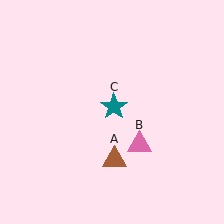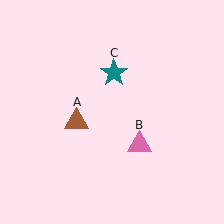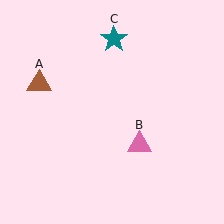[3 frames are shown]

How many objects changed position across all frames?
2 objects changed position: brown triangle (object A), teal star (object C).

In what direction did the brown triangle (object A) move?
The brown triangle (object A) moved up and to the left.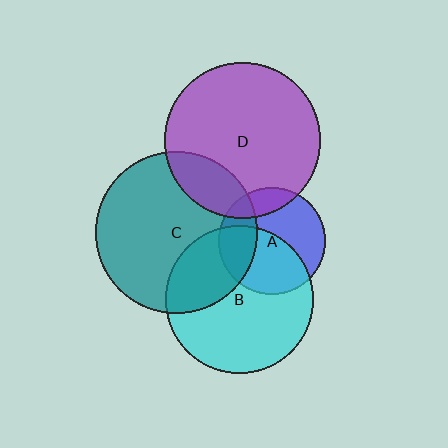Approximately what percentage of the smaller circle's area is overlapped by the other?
Approximately 30%.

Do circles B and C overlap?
Yes.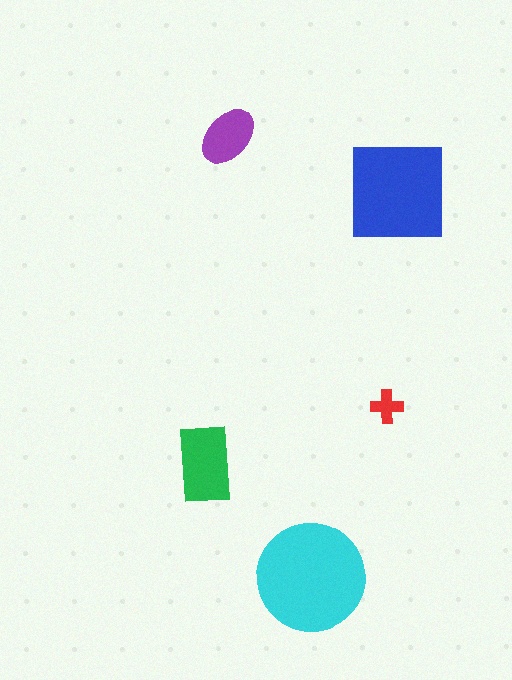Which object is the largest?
The cyan circle.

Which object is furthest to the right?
The blue square is rightmost.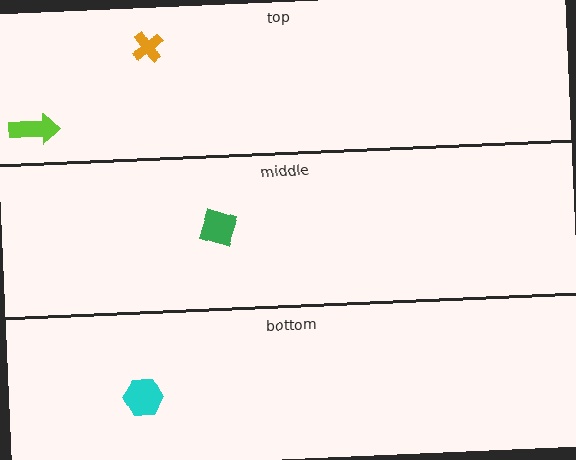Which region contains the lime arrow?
The top region.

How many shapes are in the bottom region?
1.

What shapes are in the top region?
The lime arrow, the orange cross.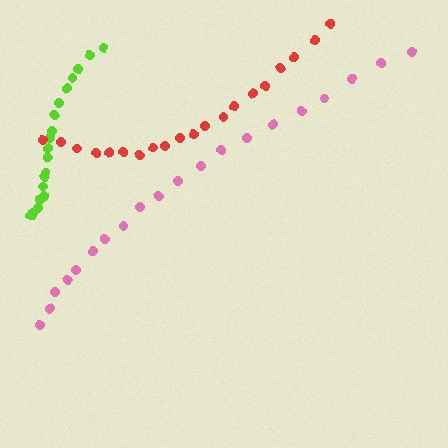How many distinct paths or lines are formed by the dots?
There are 3 distinct paths.